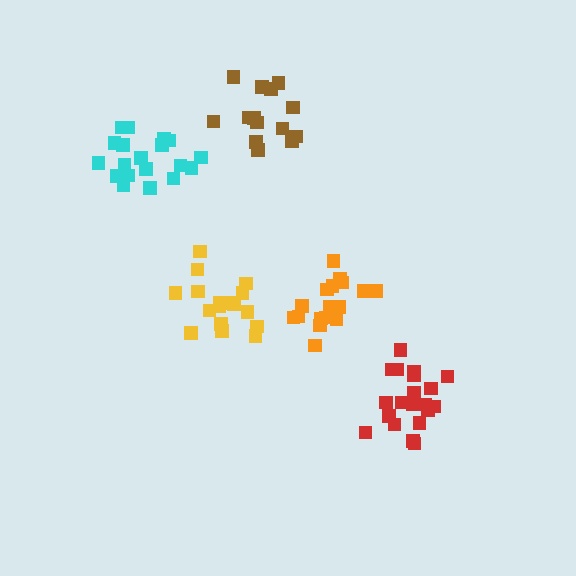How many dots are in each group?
Group 1: 17 dots, Group 2: 20 dots, Group 3: 14 dots, Group 4: 19 dots, Group 5: 17 dots (87 total).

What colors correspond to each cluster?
The clusters are colored: yellow, red, brown, cyan, orange.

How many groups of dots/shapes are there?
There are 5 groups.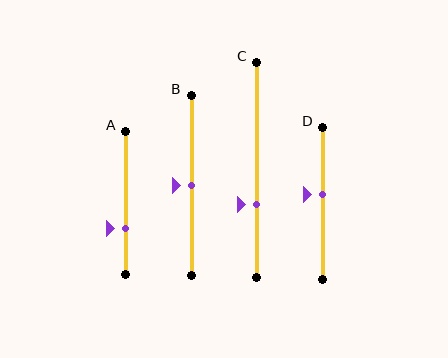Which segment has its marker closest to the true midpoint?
Segment B has its marker closest to the true midpoint.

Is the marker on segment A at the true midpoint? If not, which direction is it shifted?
No, the marker on segment A is shifted downward by about 18% of the segment length.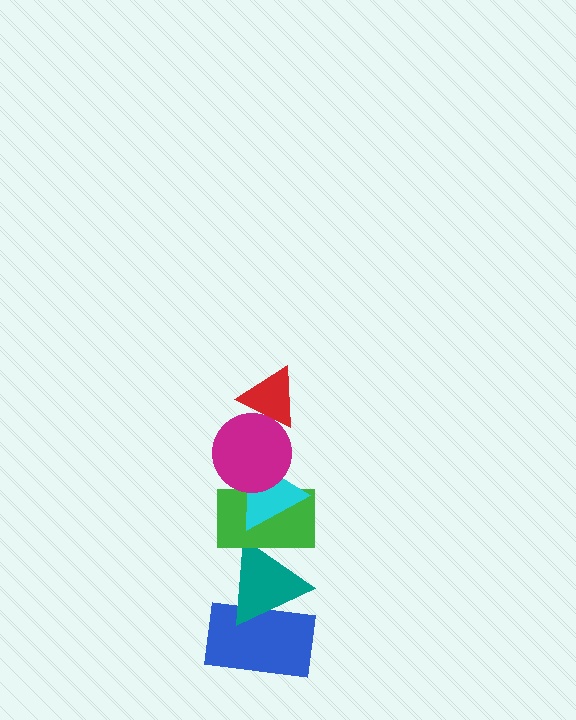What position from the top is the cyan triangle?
The cyan triangle is 3rd from the top.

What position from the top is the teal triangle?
The teal triangle is 5th from the top.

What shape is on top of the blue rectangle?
The teal triangle is on top of the blue rectangle.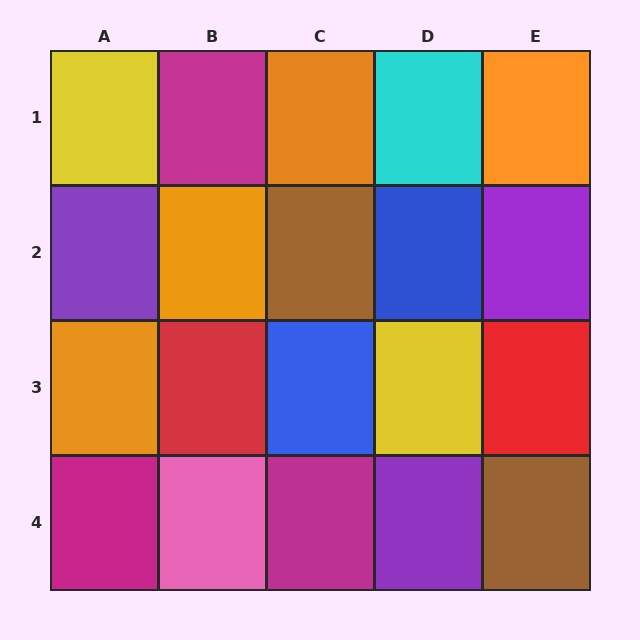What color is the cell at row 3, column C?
Blue.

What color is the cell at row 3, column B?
Red.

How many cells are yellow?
2 cells are yellow.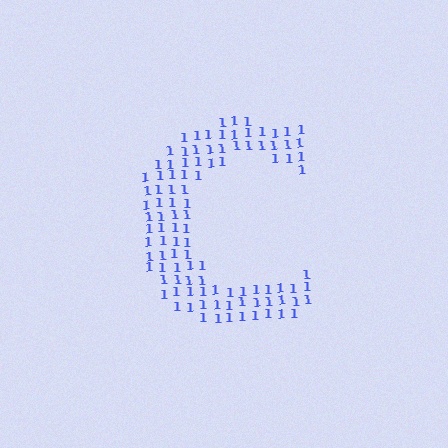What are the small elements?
The small elements are digit 1's.